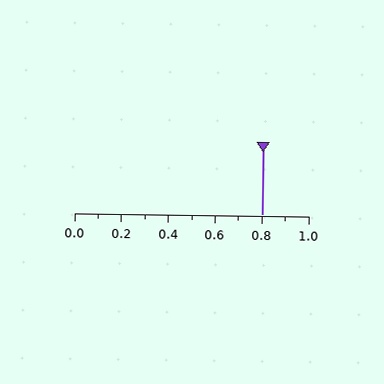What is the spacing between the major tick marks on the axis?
The major ticks are spaced 0.2 apart.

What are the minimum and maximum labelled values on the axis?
The axis runs from 0.0 to 1.0.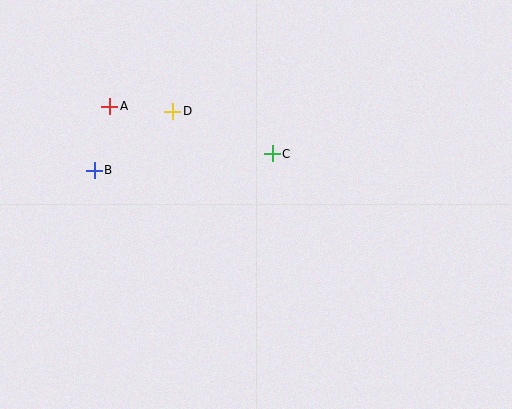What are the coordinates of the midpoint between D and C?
The midpoint between D and C is at (222, 133).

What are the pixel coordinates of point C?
Point C is at (272, 154).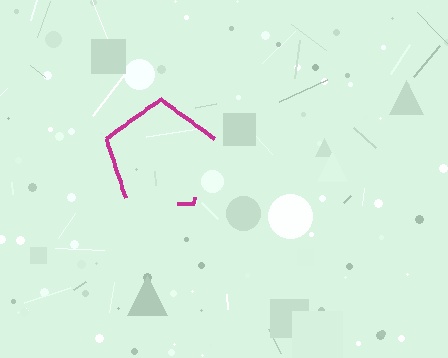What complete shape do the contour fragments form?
The contour fragments form a pentagon.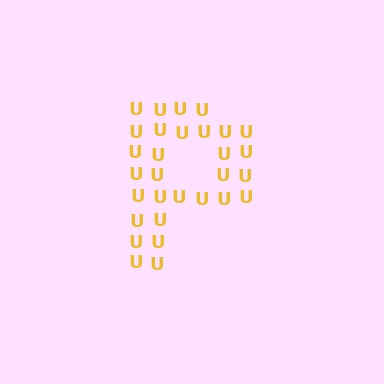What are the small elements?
The small elements are letter U's.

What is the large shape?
The large shape is the letter P.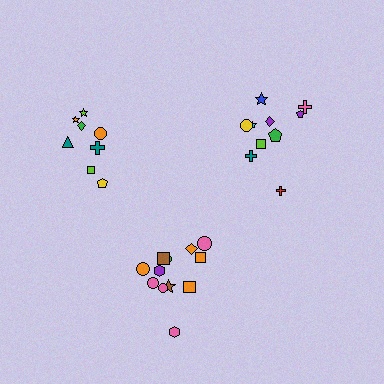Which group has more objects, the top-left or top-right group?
The top-right group.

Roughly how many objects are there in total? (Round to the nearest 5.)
Roughly 30 objects in total.